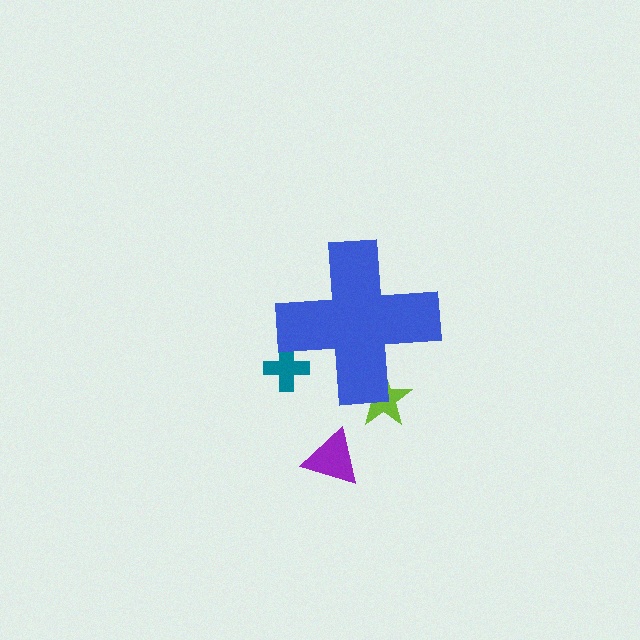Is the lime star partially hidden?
Yes, the lime star is partially hidden behind the blue cross.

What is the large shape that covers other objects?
A blue cross.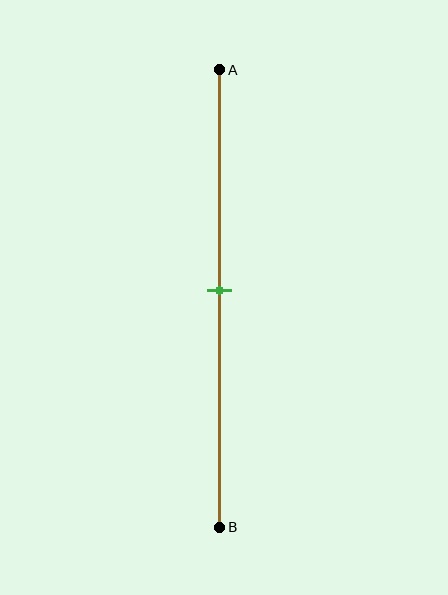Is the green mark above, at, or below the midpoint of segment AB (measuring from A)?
The green mark is approximately at the midpoint of segment AB.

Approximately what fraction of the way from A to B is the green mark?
The green mark is approximately 50% of the way from A to B.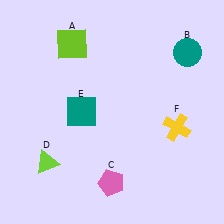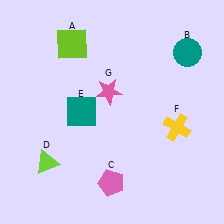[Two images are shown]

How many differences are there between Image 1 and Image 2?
There is 1 difference between the two images.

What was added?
A pink star (G) was added in Image 2.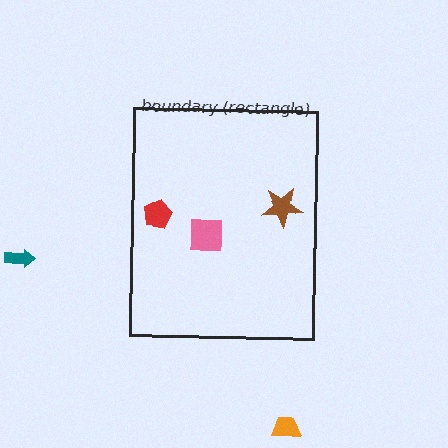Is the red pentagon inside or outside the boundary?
Inside.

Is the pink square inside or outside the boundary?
Inside.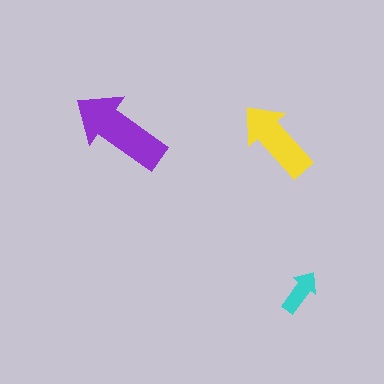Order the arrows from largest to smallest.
the purple one, the yellow one, the cyan one.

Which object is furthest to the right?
The cyan arrow is rightmost.